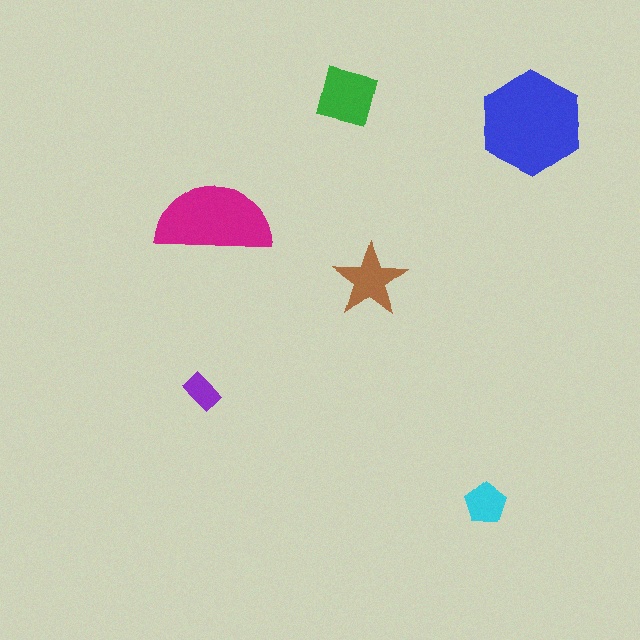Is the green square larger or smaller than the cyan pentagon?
Larger.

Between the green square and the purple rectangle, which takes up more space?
The green square.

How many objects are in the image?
There are 6 objects in the image.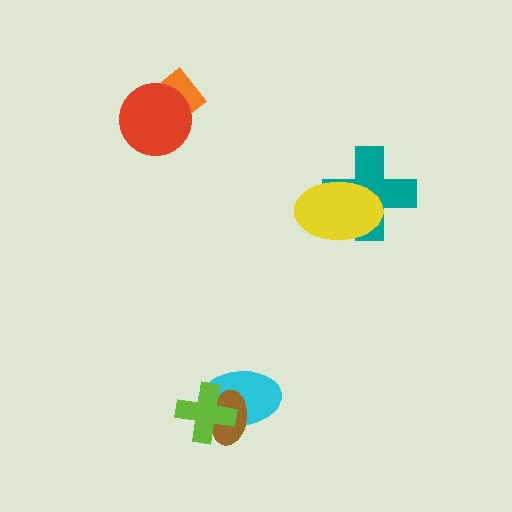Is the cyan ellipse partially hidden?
Yes, it is partially covered by another shape.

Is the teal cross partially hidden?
Yes, it is partially covered by another shape.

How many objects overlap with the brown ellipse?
2 objects overlap with the brown ellipse.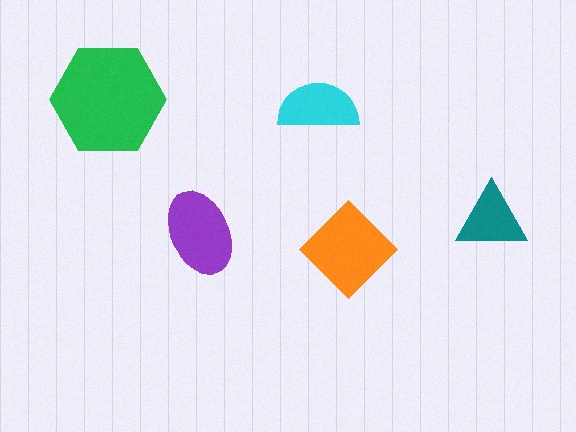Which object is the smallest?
The teal triangle.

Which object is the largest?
The green hexagon.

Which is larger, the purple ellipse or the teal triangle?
The purple ellipse.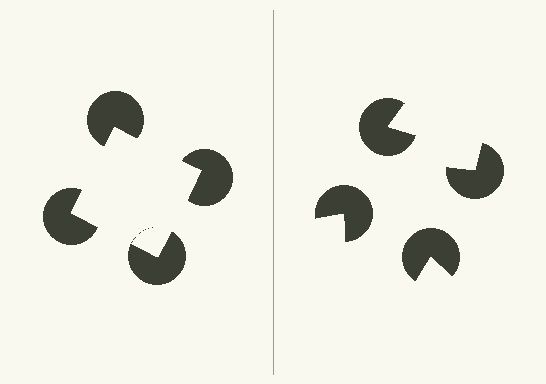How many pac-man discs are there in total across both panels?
8 — 4 on each side.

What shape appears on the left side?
An illusory square.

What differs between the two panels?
The pac-man discs are positioned identically on both sides; only the wedge orientations differ. On the left they align to a square; on the right they are misaligned.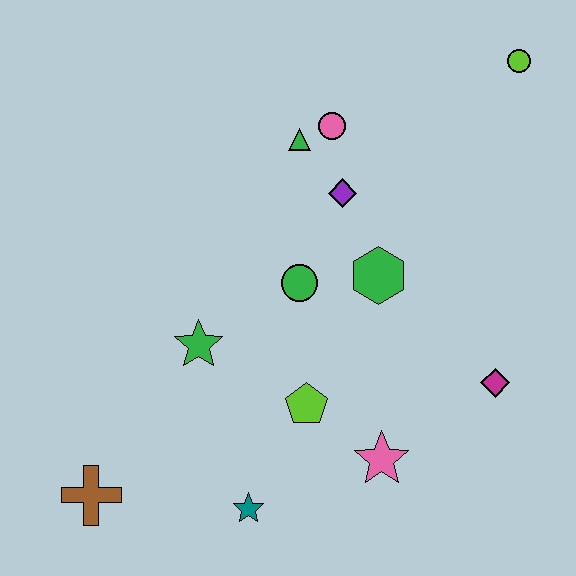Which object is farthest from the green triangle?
The brown cross is farthest from the green triangle.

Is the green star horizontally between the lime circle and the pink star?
No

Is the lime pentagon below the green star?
Yes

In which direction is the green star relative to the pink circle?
The green star is below the pink circle.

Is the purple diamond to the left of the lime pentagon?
No